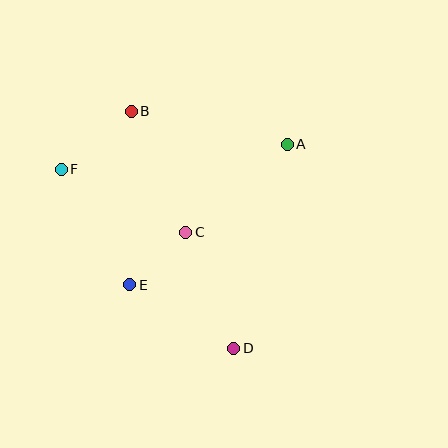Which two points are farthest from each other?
Points B and D are farthest from each other.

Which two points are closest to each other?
Points C and E are closest to each other.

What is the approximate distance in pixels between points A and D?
The distance between A and D is approximately 210 pixels.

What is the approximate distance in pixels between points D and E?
The distance between D and E is approximately 122 pixels.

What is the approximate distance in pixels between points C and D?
The distance between C and D is approximately 125 pixels.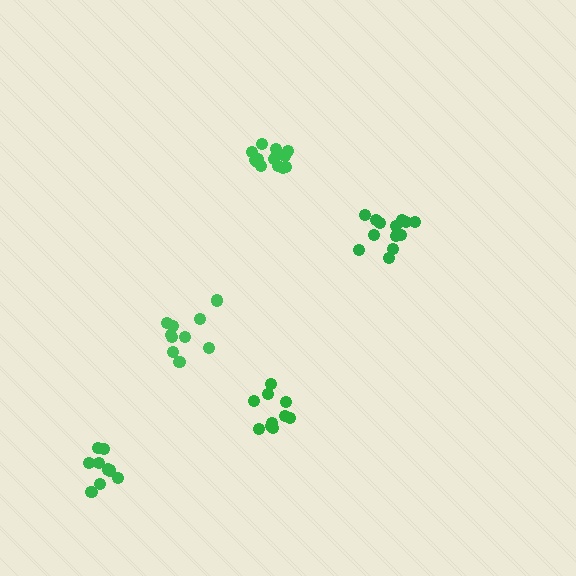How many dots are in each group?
Group 1: 10 dots, Group 2: 9 dots, Group 3: 10 dots, Group 4: 14 dots, Group 5: 13 dots (56 total).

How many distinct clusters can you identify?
There are 5 distinct clusters.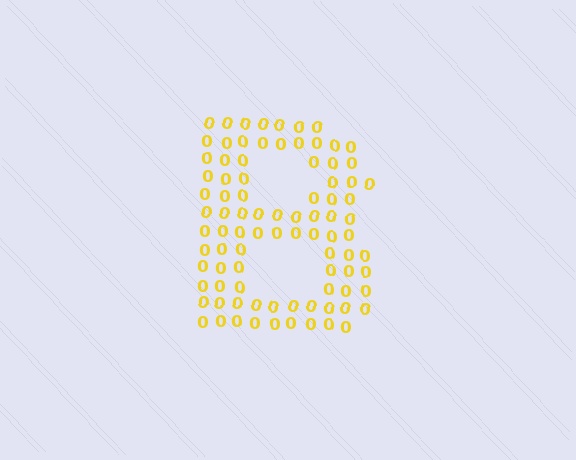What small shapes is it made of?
It is made of small digit 0's.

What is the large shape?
The large shape is the letter B.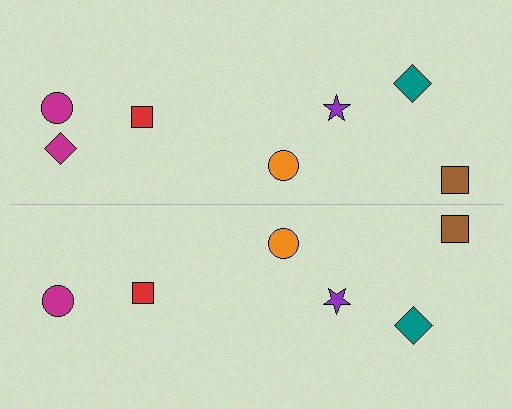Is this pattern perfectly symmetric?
No, the pattern is not perfectly symmetric. A magenta diamond is missing from the bottom side.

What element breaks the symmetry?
A magenta diamond is missing from the bottom side.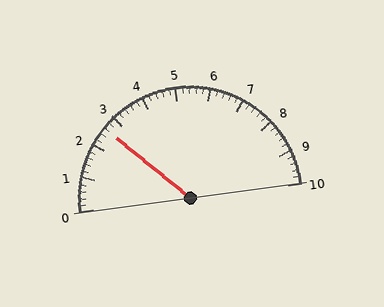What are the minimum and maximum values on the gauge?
The gauge ranges from 0 to 10.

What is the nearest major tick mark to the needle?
The nearest major tick mark is 3.